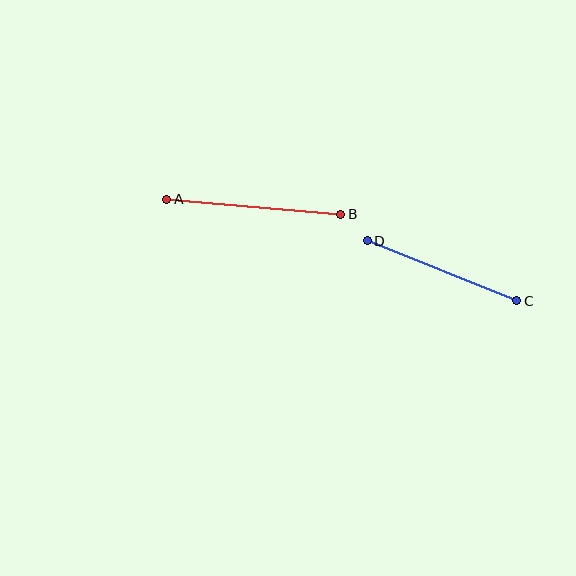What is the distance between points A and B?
The distance is approximately 175 pixels.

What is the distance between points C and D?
The distance is approximately 161 pixels.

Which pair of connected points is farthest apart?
Points A and B are farthest apart.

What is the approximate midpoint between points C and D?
The midpoint is at approximately (442, 271) pixels.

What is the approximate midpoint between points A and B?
The midpoint is at approximately (254, 207) pixels.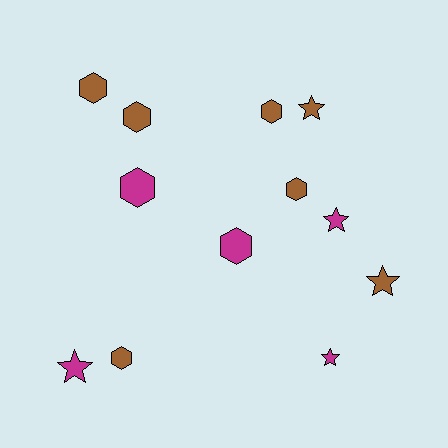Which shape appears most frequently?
Hexagon, with 7 objects.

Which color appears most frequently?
Brown, with 7 objects.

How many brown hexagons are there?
There are 5 brown hexagons.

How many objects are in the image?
There are 12 objects.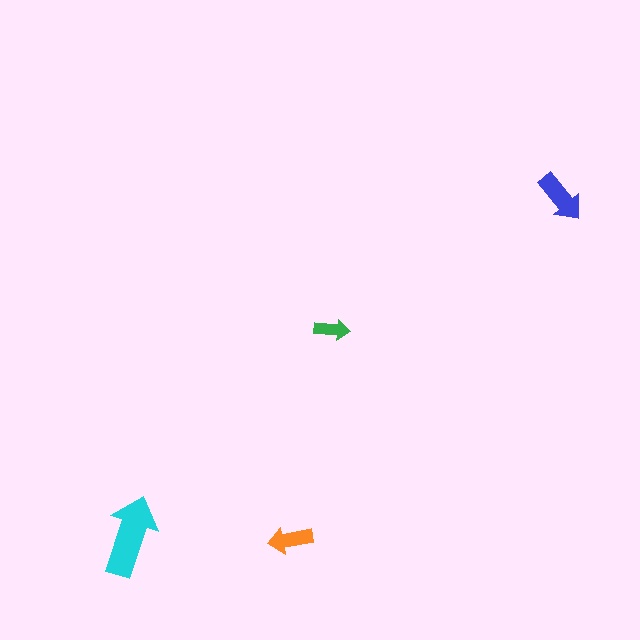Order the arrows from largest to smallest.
the cyan one, the blue one, the orange one, the green one.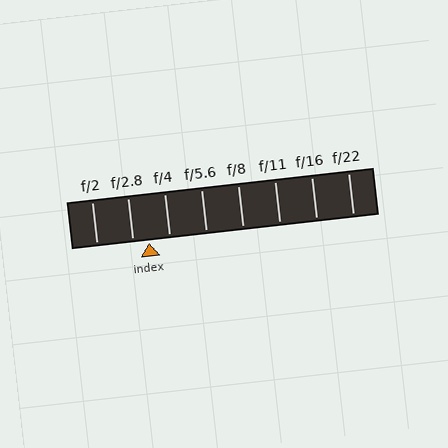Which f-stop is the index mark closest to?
The index mark is closest to f/2.8.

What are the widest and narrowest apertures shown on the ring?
The widest aperture shown is f/2 and the narrowest is f/22.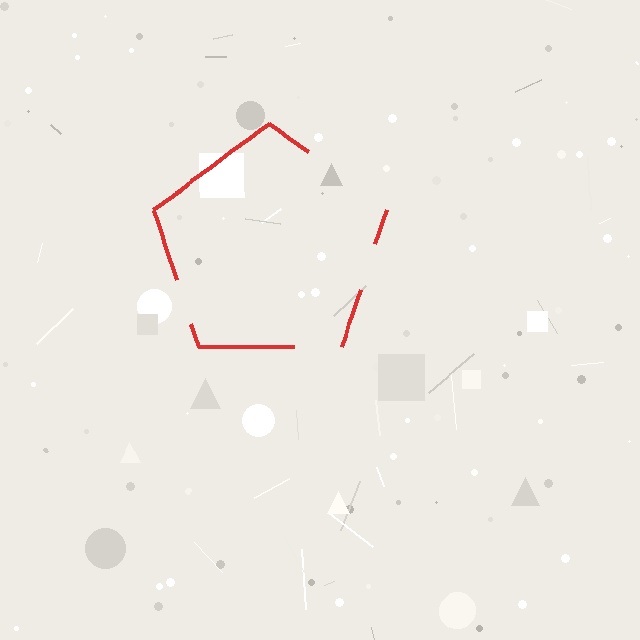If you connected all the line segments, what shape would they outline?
They would outline a pentagon.